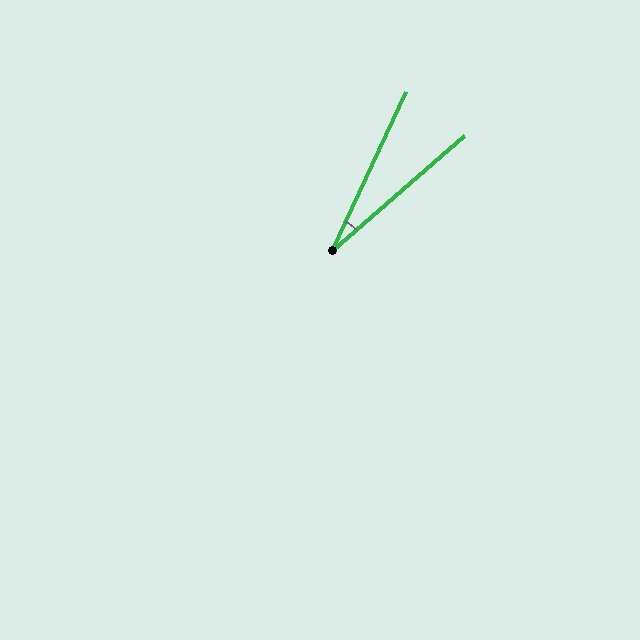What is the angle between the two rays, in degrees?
Approximately 24 degrees.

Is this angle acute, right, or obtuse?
It is acute.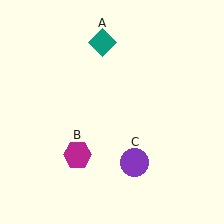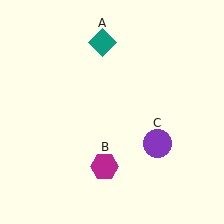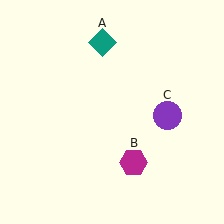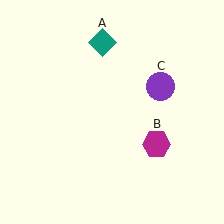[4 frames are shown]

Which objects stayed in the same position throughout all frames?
Teal diamond (object A) remained stationary.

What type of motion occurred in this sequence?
The magenta hexagon (object B), purple circle (object C) rotated counterclockwise around the center of the scene.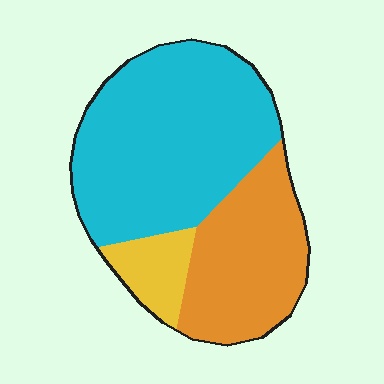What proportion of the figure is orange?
Orange takes up about one third (1/3) of the figure.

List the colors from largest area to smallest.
From largest to smallest: cyan, orange, yellow.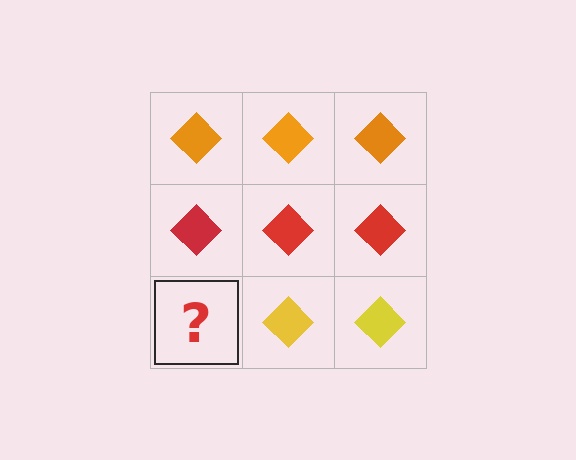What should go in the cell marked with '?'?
The missing cell should contain a yellow diamond.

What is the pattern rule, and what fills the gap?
The rule is that each row has a consistent color. The gap should be filled with a yellow diamond.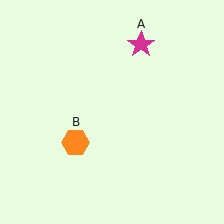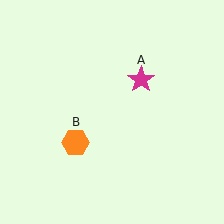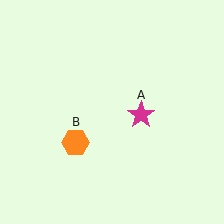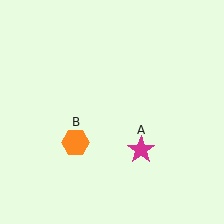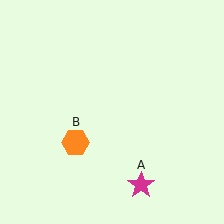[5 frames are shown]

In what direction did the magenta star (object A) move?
The magenta star (object A) moved down.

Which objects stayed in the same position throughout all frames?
Orange hexagon (object B) remained stationary.